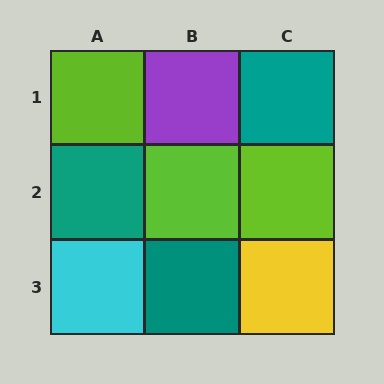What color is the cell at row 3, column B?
Teal.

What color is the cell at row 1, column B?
Purple.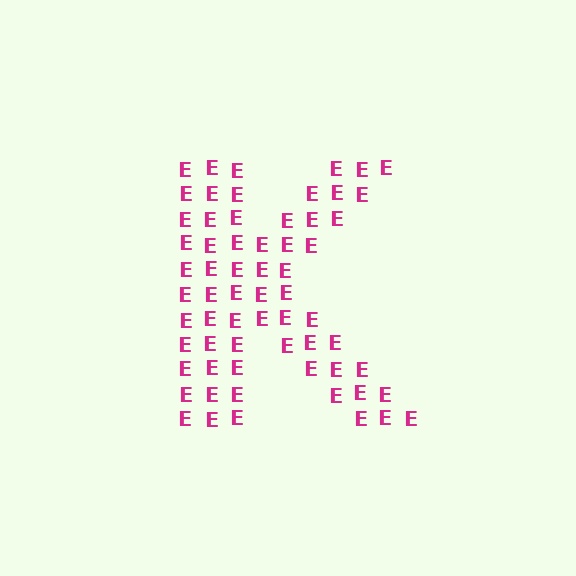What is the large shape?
The large shape is the letter K.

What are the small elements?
The small elements are letter E's.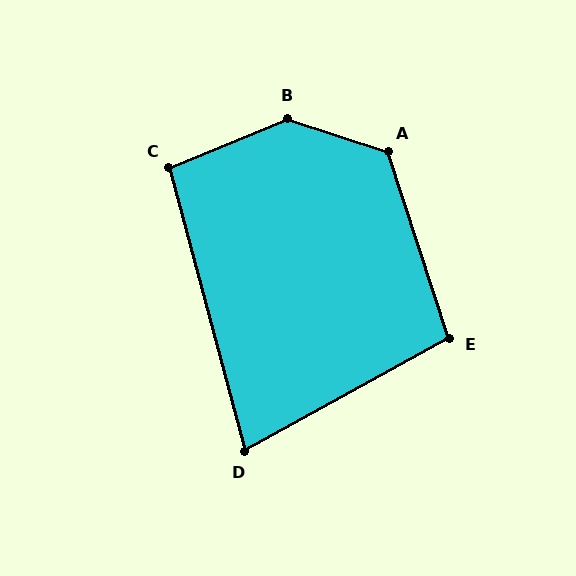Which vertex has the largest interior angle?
B, at approximately 139 degrees.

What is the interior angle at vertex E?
Approximately 101 degrees (obtuse).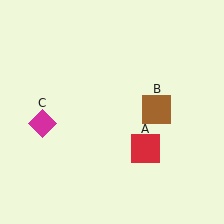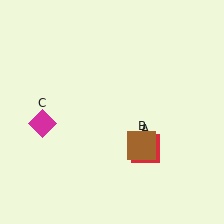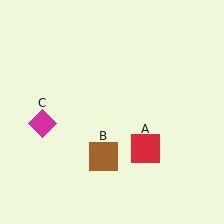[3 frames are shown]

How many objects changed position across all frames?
1 object changed position: brown square (object B).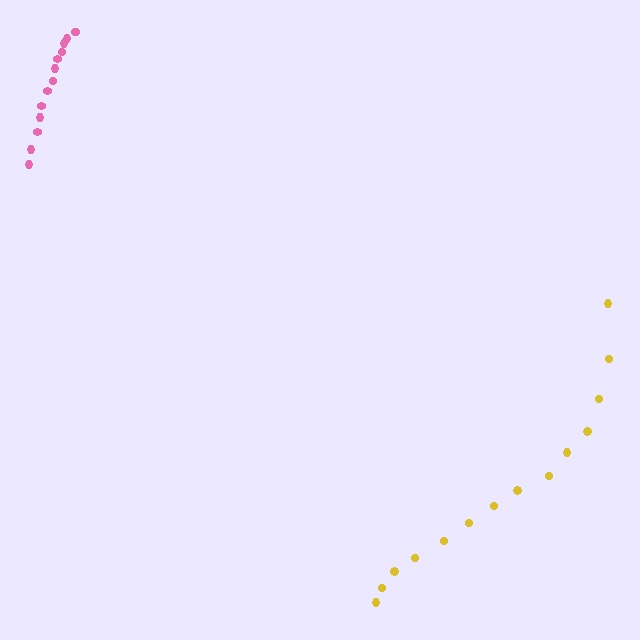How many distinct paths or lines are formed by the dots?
There are 2 distinct paths.